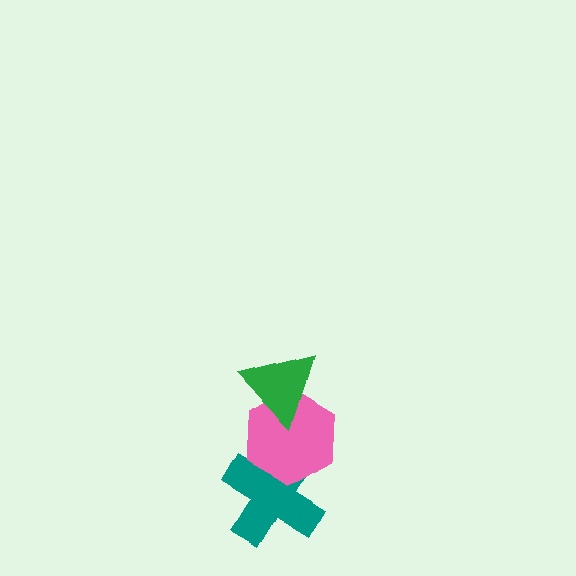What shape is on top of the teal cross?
The pink hexagon is on top of the teal cross.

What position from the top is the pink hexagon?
The pink hexagon is 2nd from the top.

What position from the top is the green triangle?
The green triangle is 1st from the top.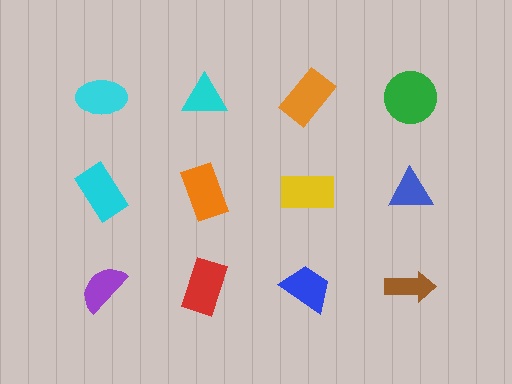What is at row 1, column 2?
A cyan triangle.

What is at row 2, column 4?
A blue triangle.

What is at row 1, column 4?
A green circle.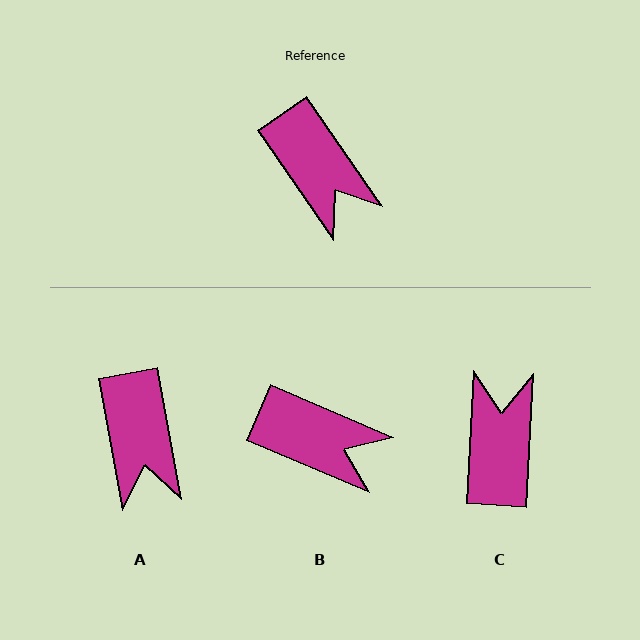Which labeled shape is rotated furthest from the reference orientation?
C, about 142 degrees away.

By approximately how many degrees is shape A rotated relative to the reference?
Approximately 24 degrees clockwise.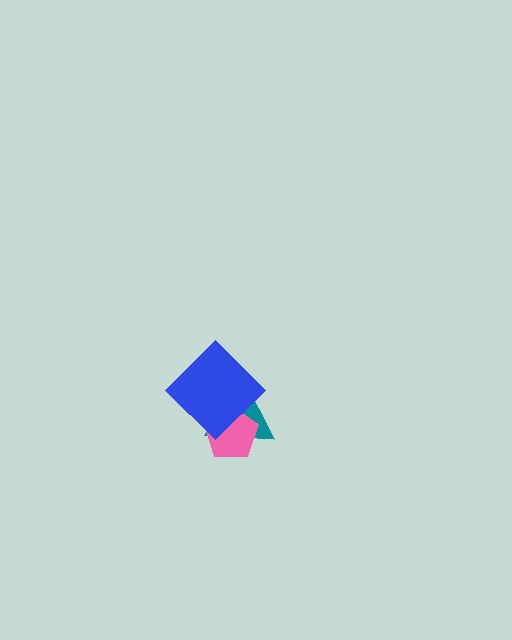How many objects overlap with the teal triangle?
2 objects overlap with the teal triangle.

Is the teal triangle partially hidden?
Yes, it is partially covered by another shape.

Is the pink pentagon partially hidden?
Yes, it is partially covered by another shape.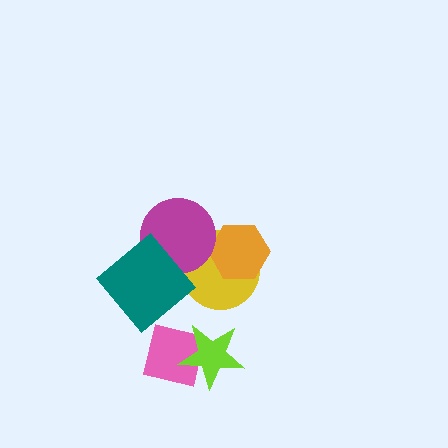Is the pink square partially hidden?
Yes, it is partially covered by another shape.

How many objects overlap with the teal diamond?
3 objects overlap with the teal diamond.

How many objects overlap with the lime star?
1 object overlaps with the lime star.